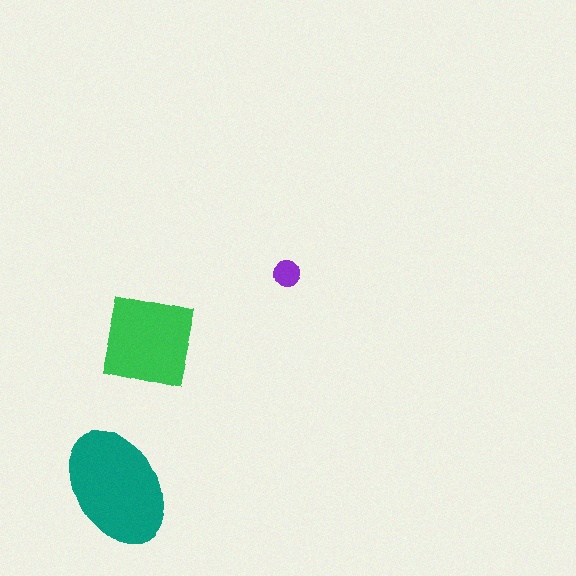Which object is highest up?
The purple circle is topmost.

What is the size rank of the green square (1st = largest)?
2nd.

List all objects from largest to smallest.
The teal ellipse, the green square, the purple circle.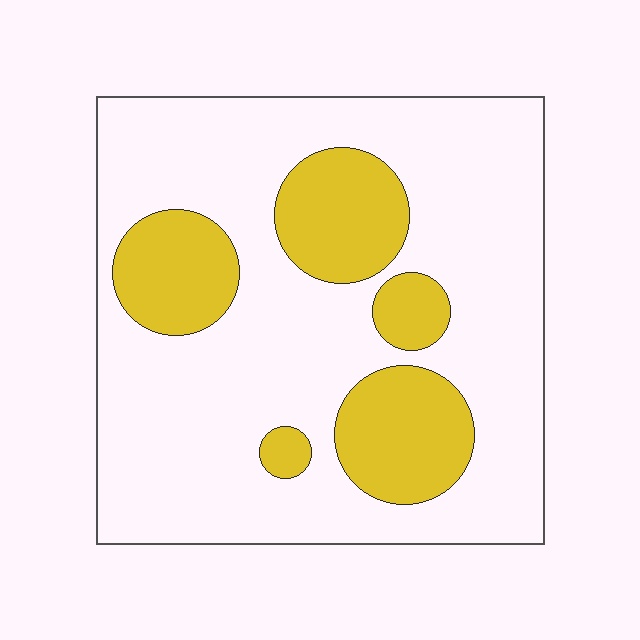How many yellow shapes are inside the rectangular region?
5.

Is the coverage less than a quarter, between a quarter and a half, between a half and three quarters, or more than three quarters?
Less than a quarter.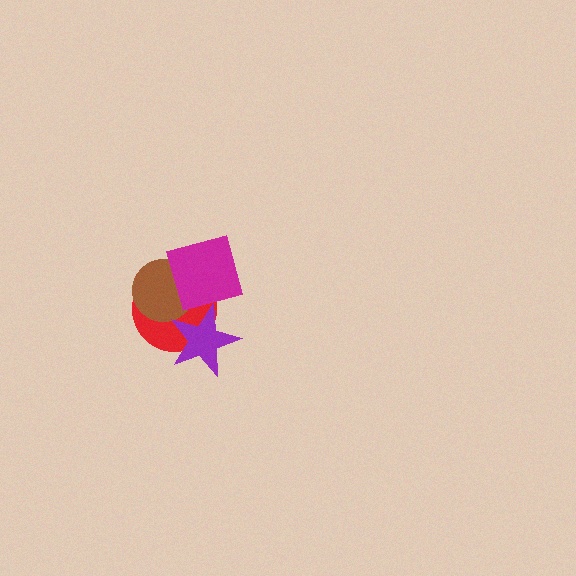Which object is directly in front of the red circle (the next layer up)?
The brown circle is directly in front of the red circle.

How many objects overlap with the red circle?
3 objects overlap with the red circle.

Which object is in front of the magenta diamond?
The purple star is in front of the magenta diamond.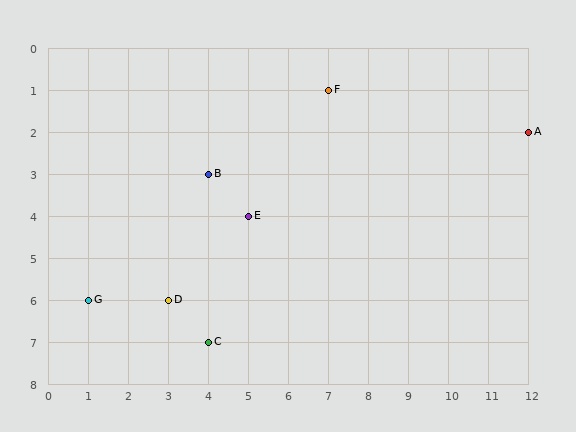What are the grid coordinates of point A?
Point A is at grid coordinates (12, 2).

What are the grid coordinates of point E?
Point E is at grid coordinates (5, 4).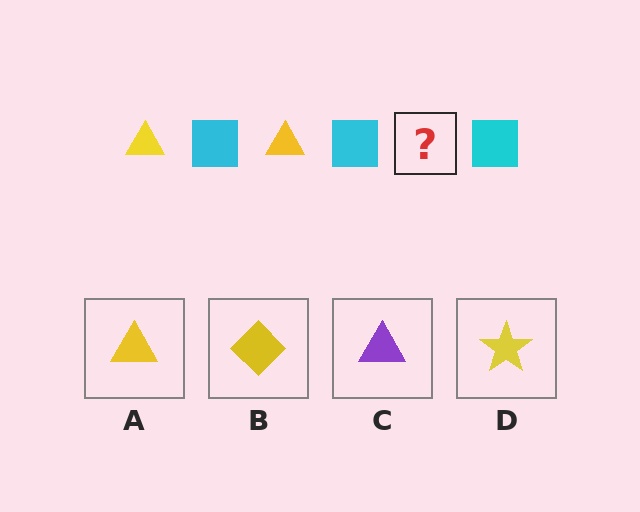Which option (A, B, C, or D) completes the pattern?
A.